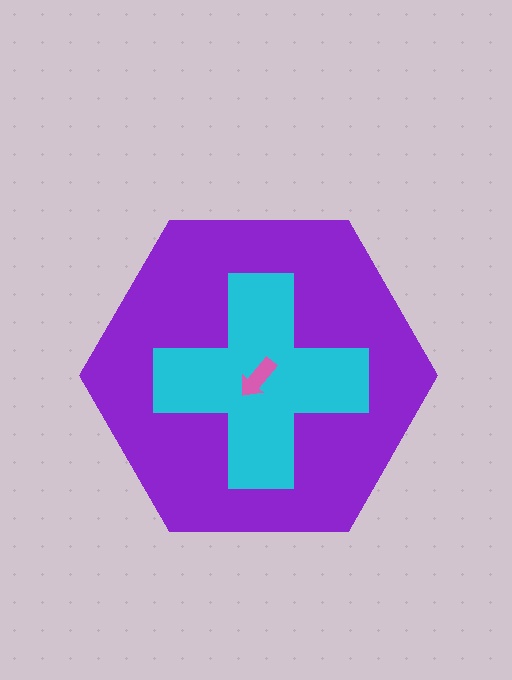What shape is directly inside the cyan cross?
The pink arrow.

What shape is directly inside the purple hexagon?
The cyan cross.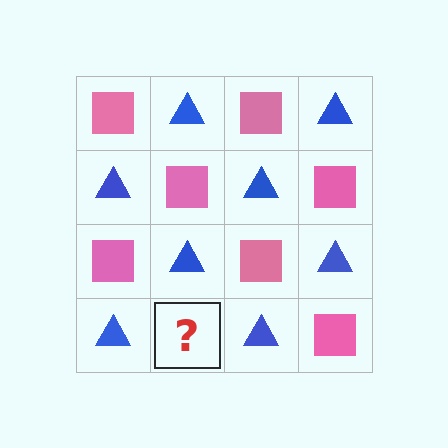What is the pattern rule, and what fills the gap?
The rule is that it alternates pink square and blue triangle in a checkerboard pattern. The gap should be filled with a pink square.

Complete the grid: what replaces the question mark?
The question mark should be replaced with a pink square.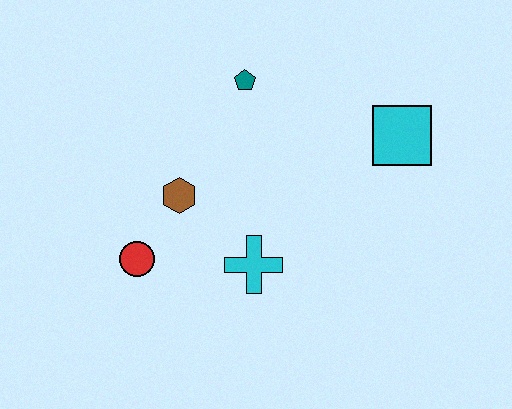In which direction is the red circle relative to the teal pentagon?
The red circle is below the teal pentagon.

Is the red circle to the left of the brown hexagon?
Yes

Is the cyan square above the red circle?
Yes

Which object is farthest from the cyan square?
The red circle is farthest from the cyan square.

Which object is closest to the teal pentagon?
The brown hexagon is closest to the teal pentagon.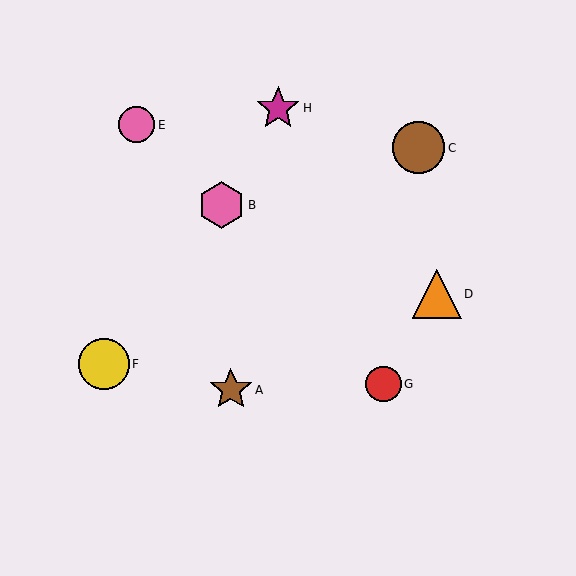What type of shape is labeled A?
Shape A is a brown star.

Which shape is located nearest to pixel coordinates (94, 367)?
The yellow circle (labeled F) at (104, 364) is nearest to that location.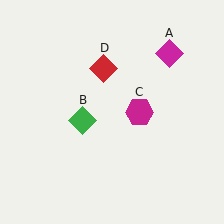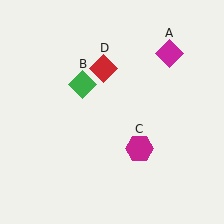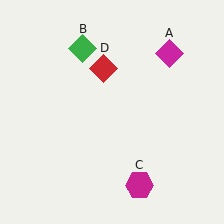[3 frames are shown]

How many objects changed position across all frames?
2 objects changed position: green diamond (object B), magenta hexagon (object C).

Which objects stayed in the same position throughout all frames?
Magenta diamond (object A) and red diamond (object D) remained stationary.